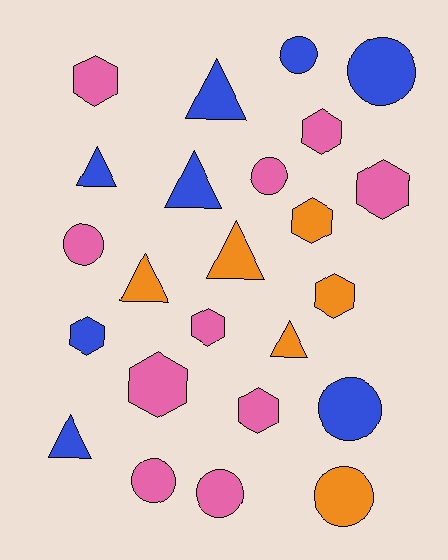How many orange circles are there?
There is 1 orange circle.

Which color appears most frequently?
Pink, with 10 objects.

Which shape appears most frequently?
Hexagon, with 9 objects.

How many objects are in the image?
There are 24 objects.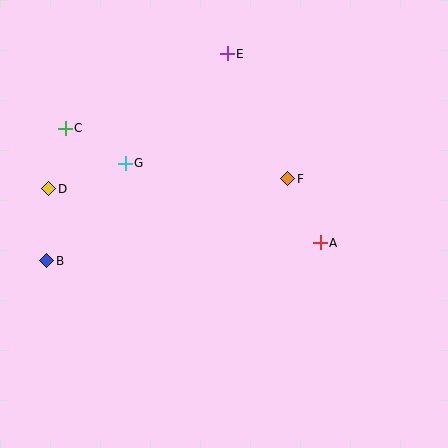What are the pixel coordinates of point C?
Point C is at (65, 128).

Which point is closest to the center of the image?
Point F at (288, 179) is closest to the center.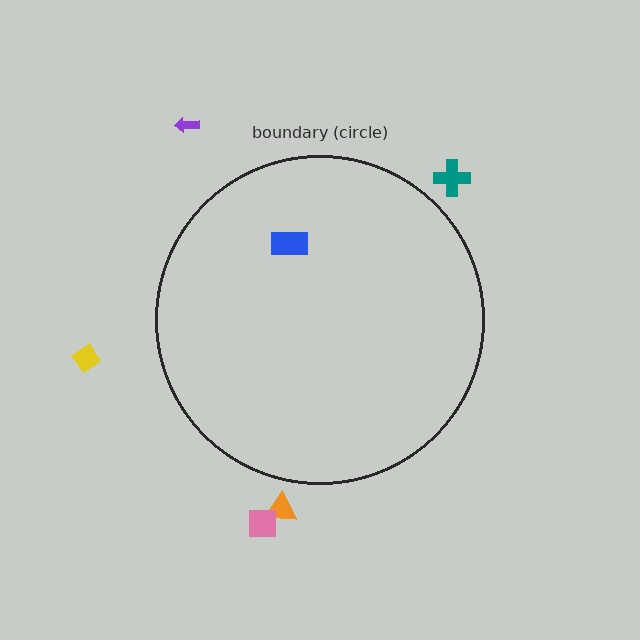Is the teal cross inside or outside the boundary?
Outside.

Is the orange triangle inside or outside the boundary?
Outside.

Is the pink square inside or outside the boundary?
Outside.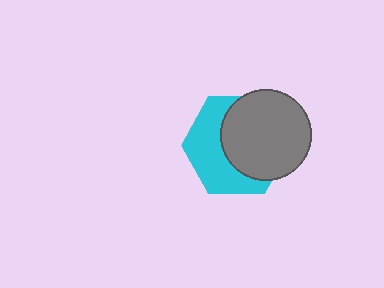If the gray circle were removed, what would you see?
You would see the complete cyan hexagon.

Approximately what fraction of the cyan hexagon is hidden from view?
Roughly 54% of the cyan hexagon is hidden behind the gray circle.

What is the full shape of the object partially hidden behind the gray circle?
The partially hidden object is a cyan hexagon.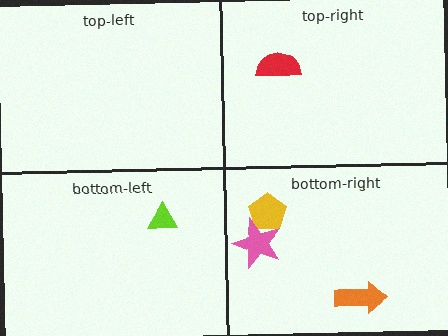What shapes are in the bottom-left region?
The lime triangle.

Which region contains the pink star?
The bottom-right region.